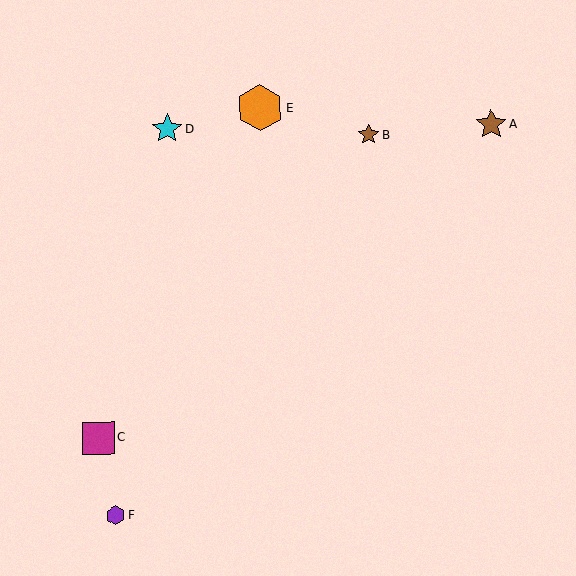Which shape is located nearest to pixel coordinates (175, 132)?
The cyan star (labeled D) at (167, 129) is nearest to that location.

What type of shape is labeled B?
Shape B is a brown star.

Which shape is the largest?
The orange hexagon (labeled E) is the largest.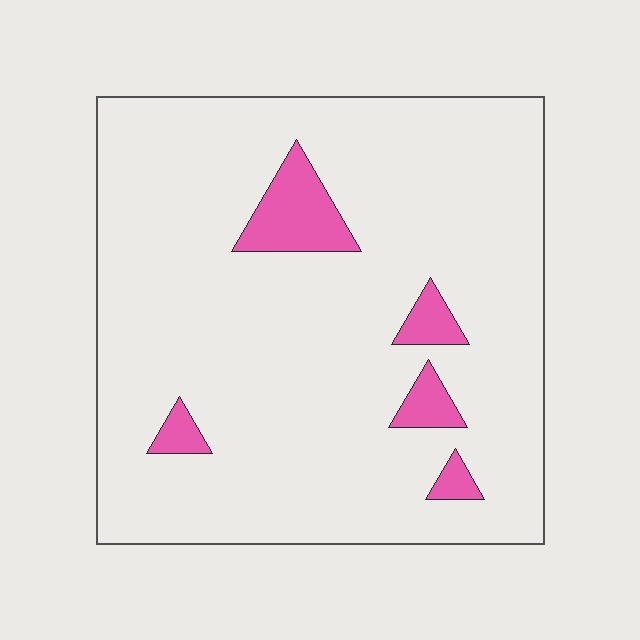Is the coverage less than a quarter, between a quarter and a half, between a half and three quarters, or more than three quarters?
Less than a quarter.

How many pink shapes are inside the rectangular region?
5.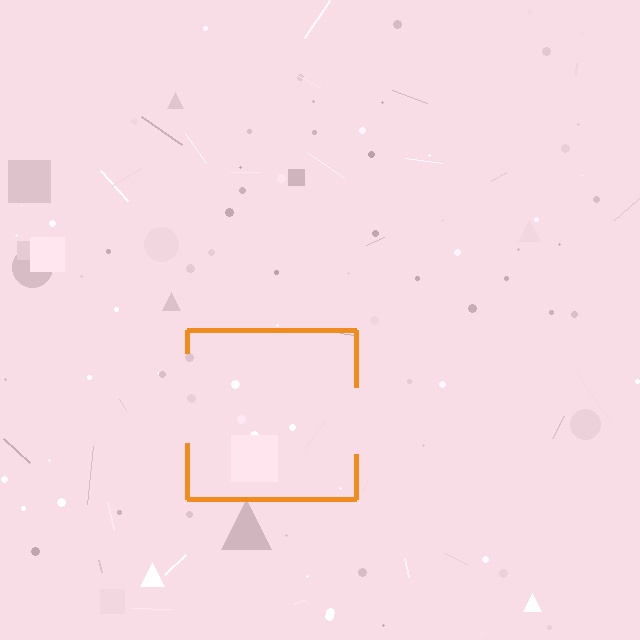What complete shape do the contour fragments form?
The contour fragments form a square.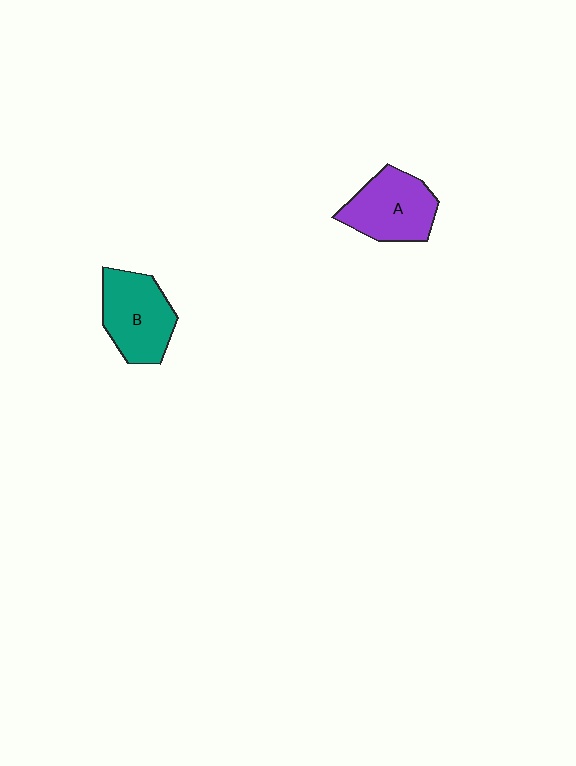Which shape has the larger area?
Shape B (teal).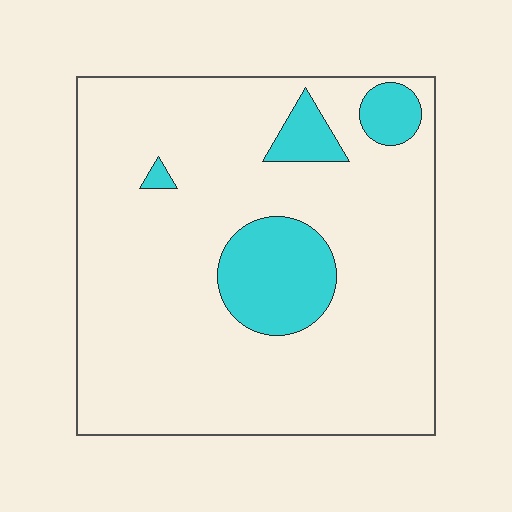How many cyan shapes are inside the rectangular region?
4.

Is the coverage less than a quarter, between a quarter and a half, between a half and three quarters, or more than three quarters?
Less than a quarter.